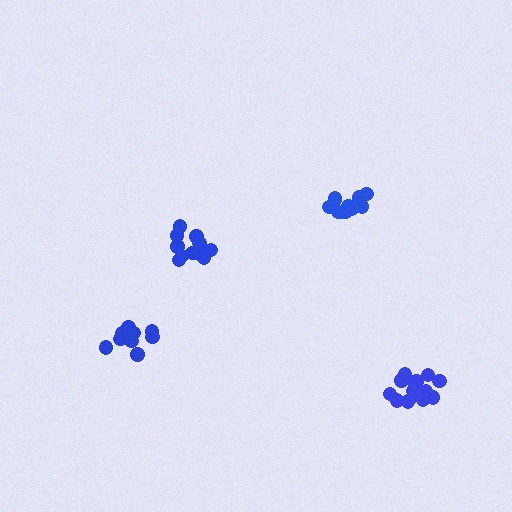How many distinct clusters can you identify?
There are 4 distinct clusters.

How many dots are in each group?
Group 1: 10 dots, Group 2: 12 dots, Group 3: 11 dots, Group 4: 15 dots (48 total).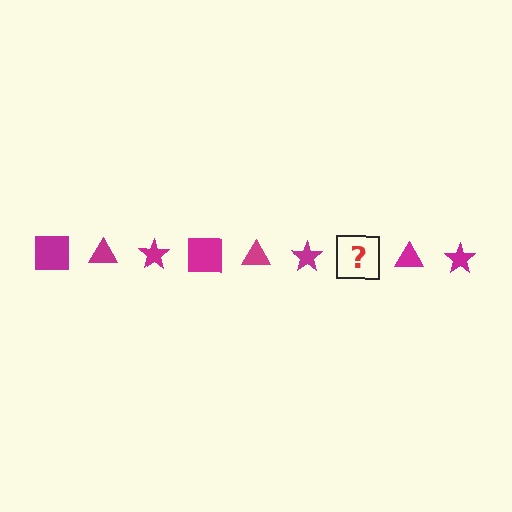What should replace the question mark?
The question mark should be replaced with a magenta square.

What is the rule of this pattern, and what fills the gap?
The rule is that the pattern cycles through square, triangle, star shapes in magenta. The gap should be filled with a magenta square.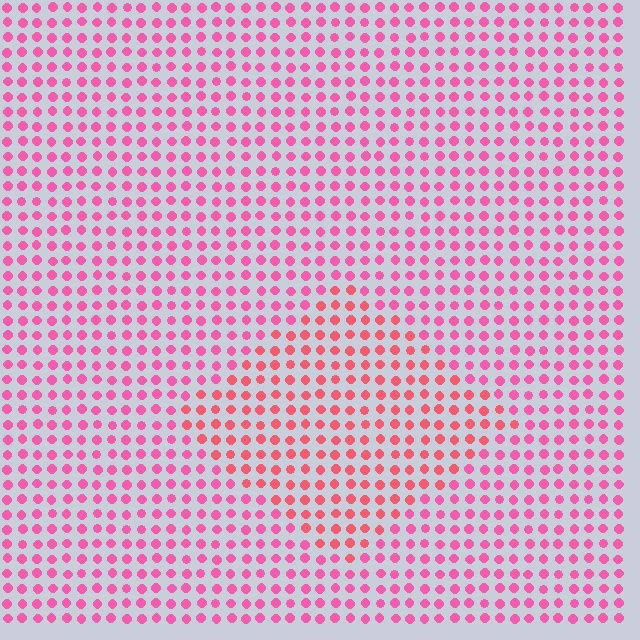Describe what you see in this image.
The image is filled with small pink elements in a uniform arrangement. A diamond-shaped region is visible where the elements are tinted to a slightly different hue, forming a subtle color boundary.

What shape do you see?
I see a diamond.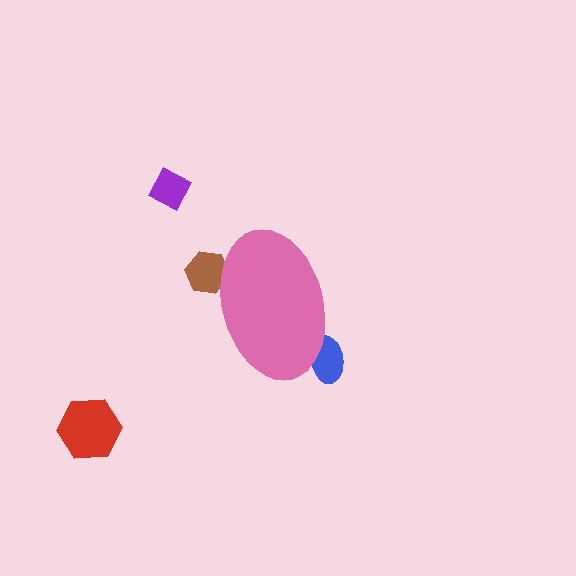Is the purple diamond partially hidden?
No, the purple diamond is fully visible.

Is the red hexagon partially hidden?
No, the red hexagon is fully visible.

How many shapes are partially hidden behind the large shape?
2 shapes are partially hidden.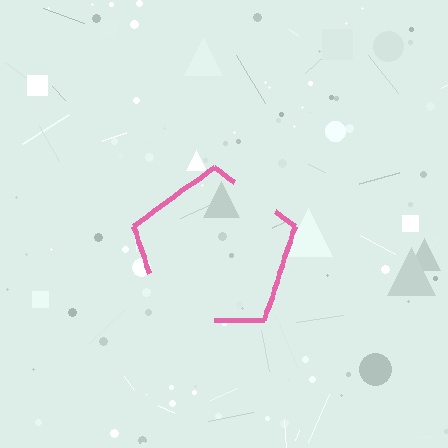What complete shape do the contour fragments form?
The contour fragments form a pentagon.